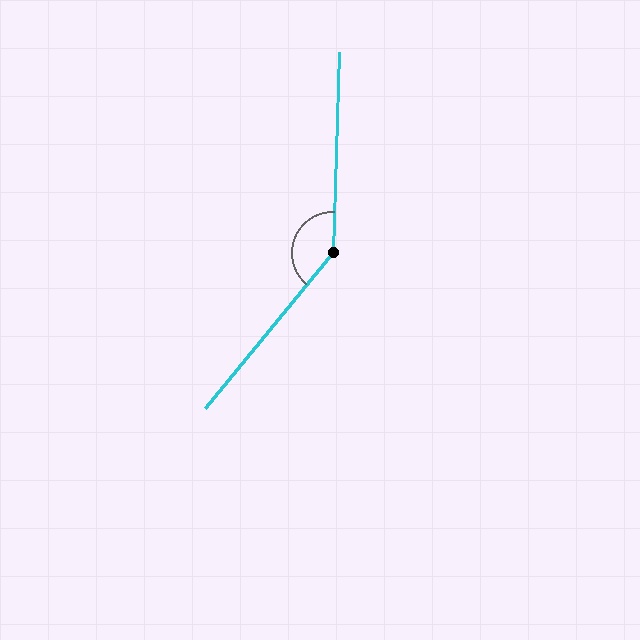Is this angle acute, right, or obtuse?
It is obtuse.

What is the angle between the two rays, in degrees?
Approximately 143 degrees.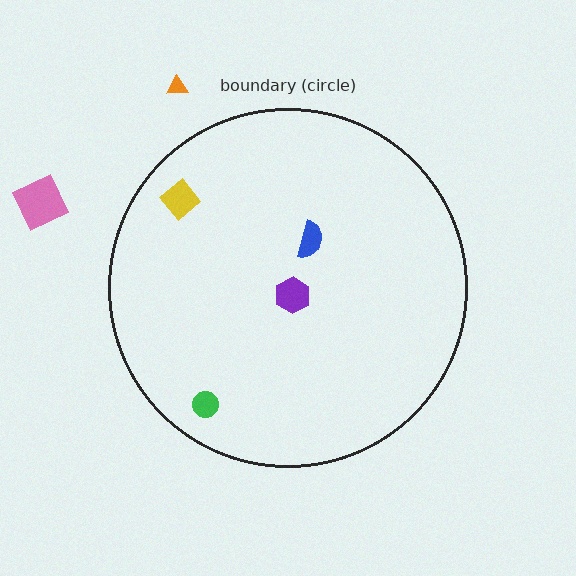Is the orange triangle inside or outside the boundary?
Outside.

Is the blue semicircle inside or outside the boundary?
Inside.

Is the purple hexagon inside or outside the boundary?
Inside.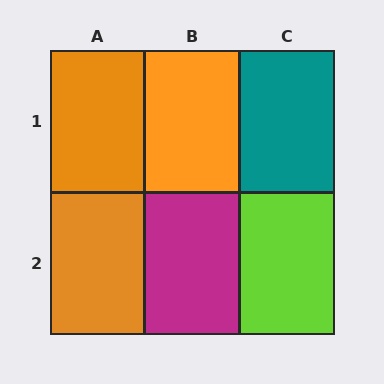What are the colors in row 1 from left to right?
Orange, orange, teal.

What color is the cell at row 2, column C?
Lime.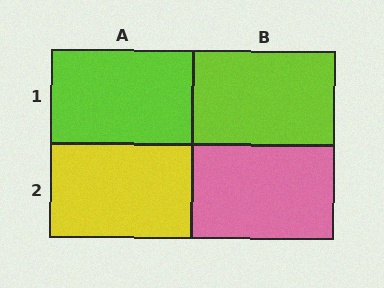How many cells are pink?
1 cell is pink.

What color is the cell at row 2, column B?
Pink.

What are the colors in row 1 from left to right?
Lime, lime.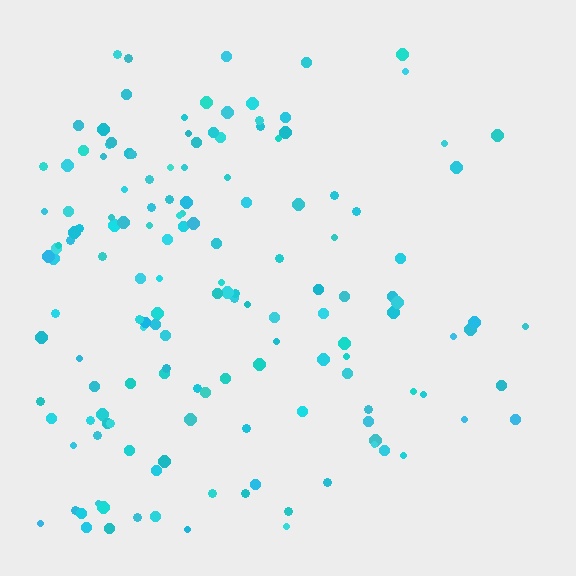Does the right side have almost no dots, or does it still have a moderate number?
Still a moderate number, just noticeably fewer than the left.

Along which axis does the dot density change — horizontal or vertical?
Horizontal.